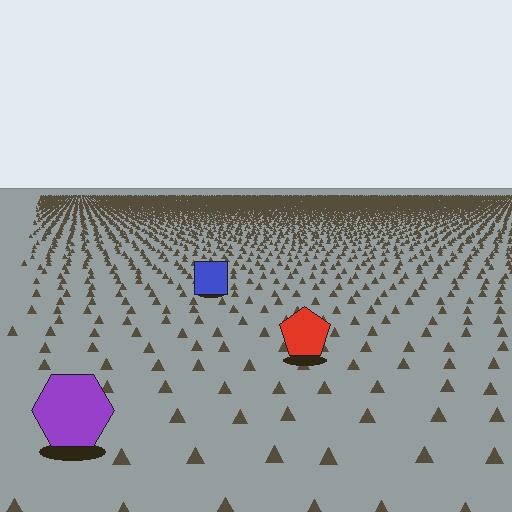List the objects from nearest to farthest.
From nearest to farthest: the purple hexagon, the red pentagon, the blue square.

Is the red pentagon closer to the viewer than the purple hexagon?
No. The purple hexagon is closer — you can tell from the texture gradient: the ground texture is coarser near it.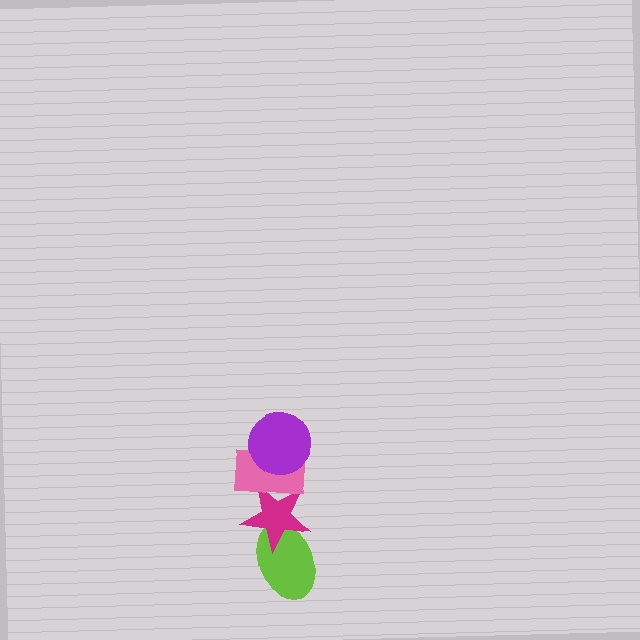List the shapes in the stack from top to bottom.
From top to bottom: the purple circle, the pink rectangle, the magenta star, the lime ellipse.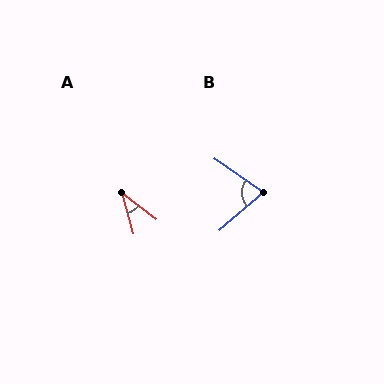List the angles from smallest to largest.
A (36°), B (76°).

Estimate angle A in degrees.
Approximately 36 degrees.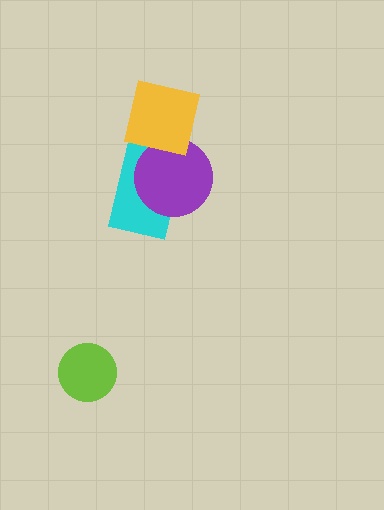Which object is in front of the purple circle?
The yellow square is in front of the purple circle.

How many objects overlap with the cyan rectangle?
2 objects overlap with the cyan rectangle.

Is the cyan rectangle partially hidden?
Yes, it is partially covered by another shape.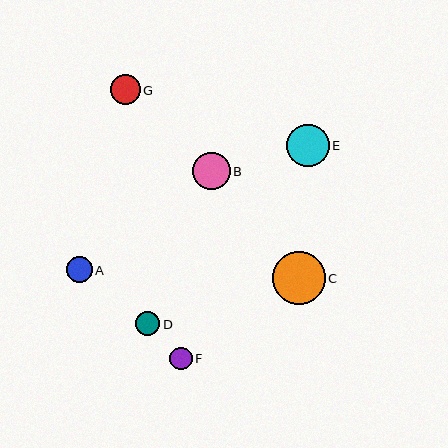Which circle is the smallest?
Circle F is the smallest with a size of approximately 23 pixels.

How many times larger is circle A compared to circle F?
Circle A is approximately 1.1 times the size of circle F.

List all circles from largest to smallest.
From largest to smallest: C, E, B, G, A, D, F.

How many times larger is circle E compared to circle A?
Circle E is approximately 1.7 times the size of circle A.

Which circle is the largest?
Circle C is the largest with a size of approximately 53 pixels.